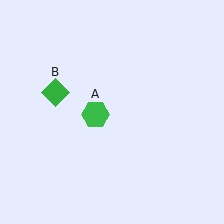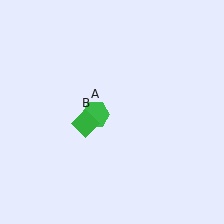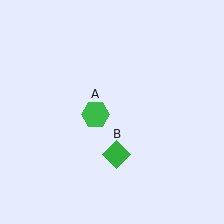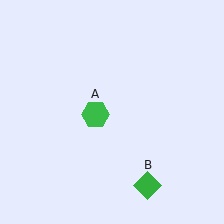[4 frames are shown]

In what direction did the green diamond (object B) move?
The green diamond (object B) moved down and to the right.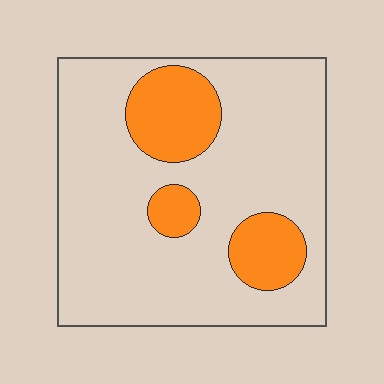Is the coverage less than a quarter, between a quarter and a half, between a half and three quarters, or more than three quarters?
Less than a quarter.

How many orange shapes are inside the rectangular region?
3.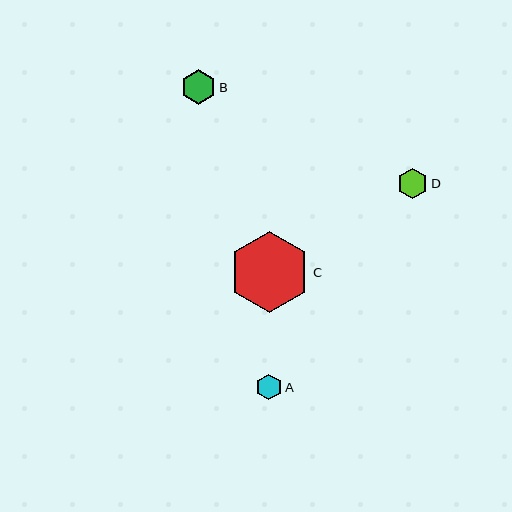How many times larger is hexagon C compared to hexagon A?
Hexagon C is approximately 3.1 times the size of hexagon A.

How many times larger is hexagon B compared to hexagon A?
Hexagon B is approximately 1.3 times the size of hexagon A.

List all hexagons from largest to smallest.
From largest to smallest: C, B, D, A.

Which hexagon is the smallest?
Hexagon A is the smallest with a size of approximately 26 pixels.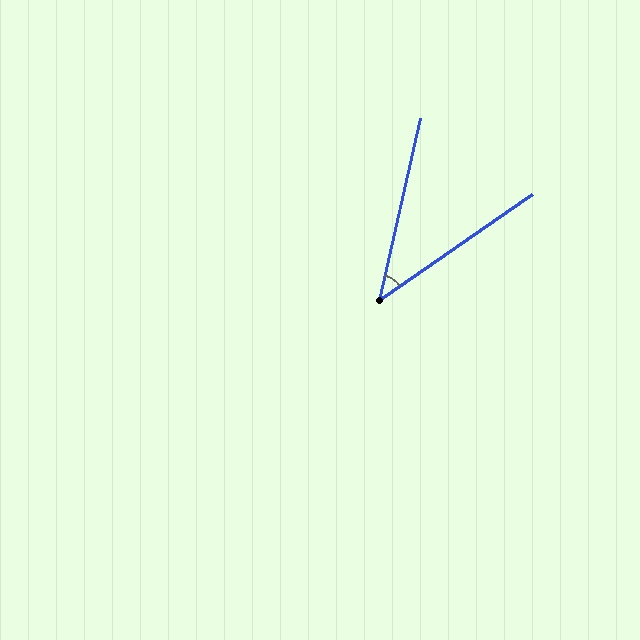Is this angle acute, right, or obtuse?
It is acute.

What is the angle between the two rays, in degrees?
Approximately 43 degrees.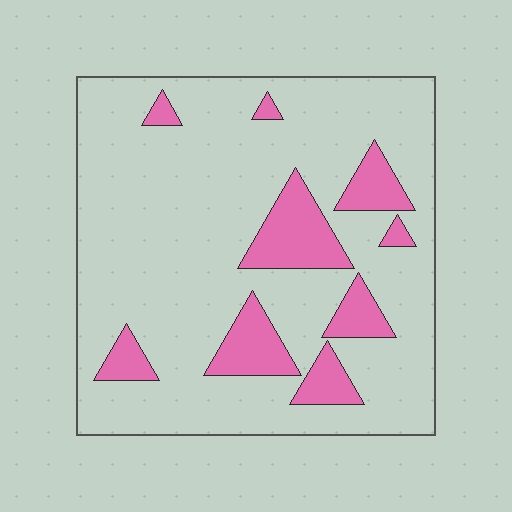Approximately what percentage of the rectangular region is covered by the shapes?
Approximately 15%.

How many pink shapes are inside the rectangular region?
9.